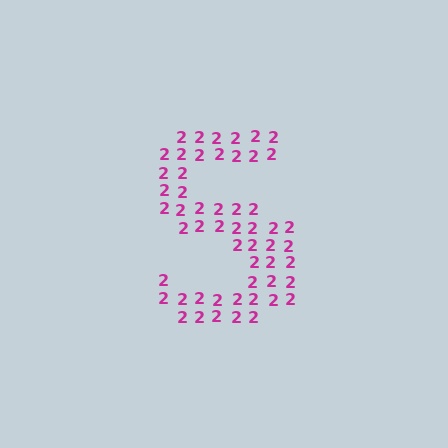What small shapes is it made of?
It is made of small digit 2's.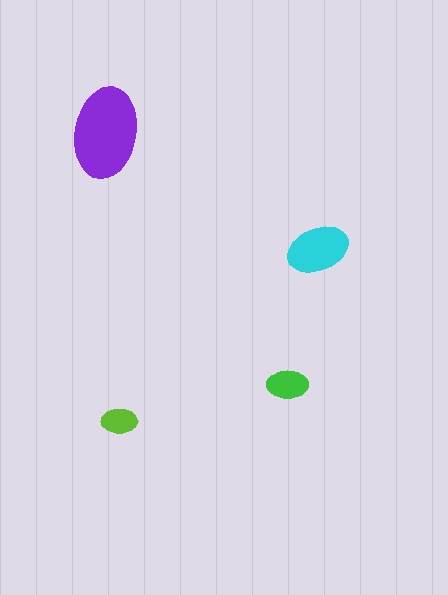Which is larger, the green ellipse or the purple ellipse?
The purple one.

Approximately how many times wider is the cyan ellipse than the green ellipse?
About 1.5 times wider.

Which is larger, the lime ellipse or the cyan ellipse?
The cyan one.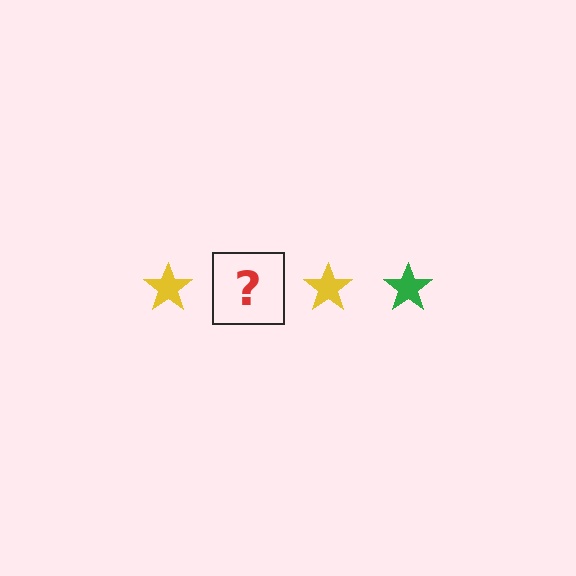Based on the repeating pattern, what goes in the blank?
The blank should be a green star.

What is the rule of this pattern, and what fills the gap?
The rule is that the pattern cycles through yellow, green stars. The gap should be filled with a green star.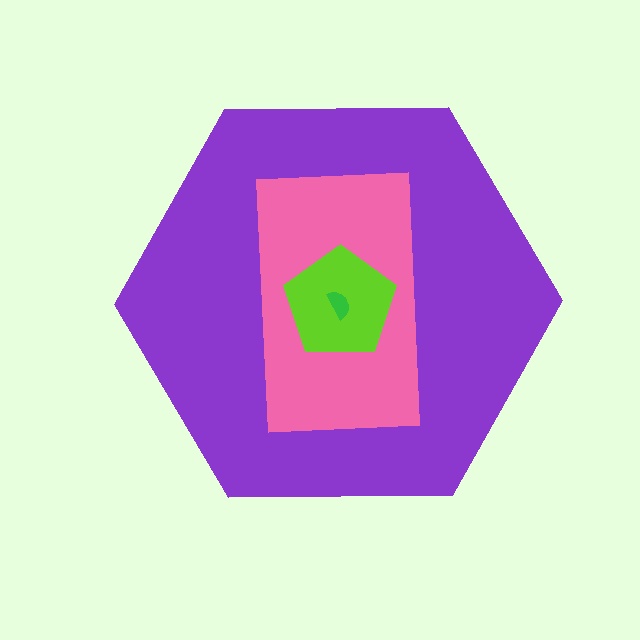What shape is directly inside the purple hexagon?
The pink rectangle.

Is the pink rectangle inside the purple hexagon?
Yes.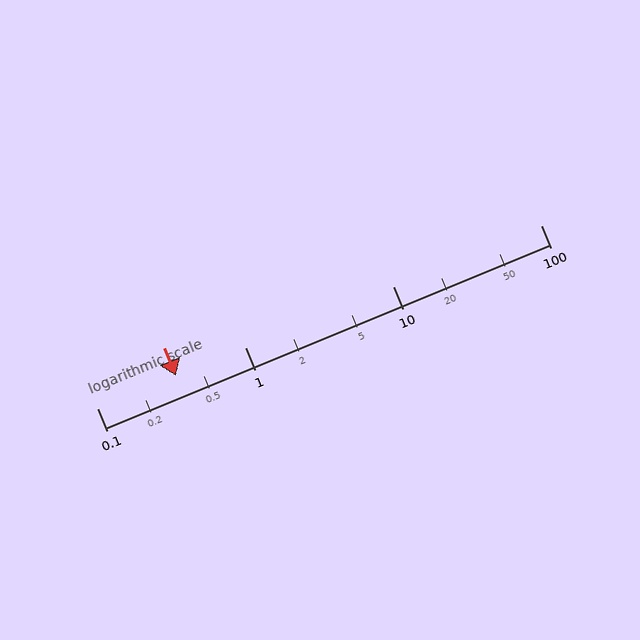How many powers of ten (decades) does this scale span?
The scale spans 3 decades, from 0.1 to 100.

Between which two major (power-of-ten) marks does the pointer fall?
The pointer is between 0.1 and 1.